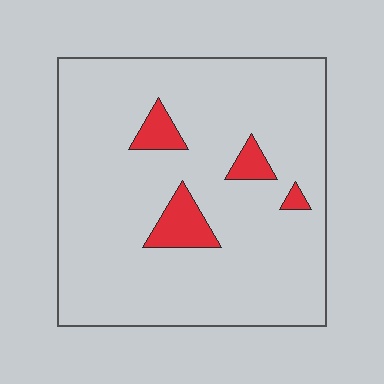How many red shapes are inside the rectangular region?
4.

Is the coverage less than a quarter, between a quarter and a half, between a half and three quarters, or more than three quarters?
Less than a quarter.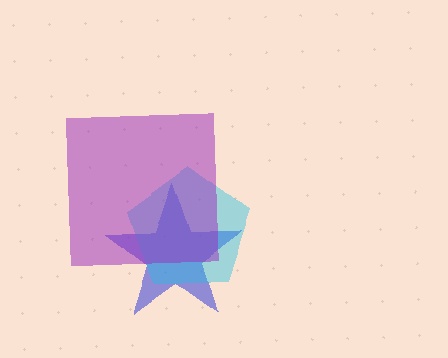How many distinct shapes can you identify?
There are 3 distinct shapes: a blue star, a cyan pentagon, a purple square.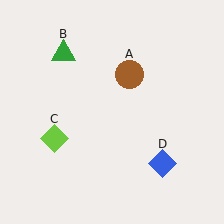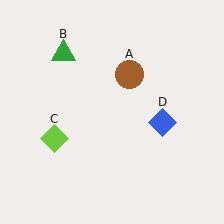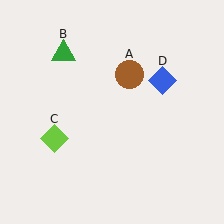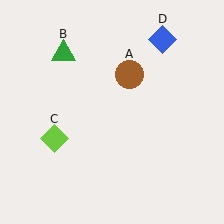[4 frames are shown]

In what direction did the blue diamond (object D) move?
The blue diamond (object D) moved up.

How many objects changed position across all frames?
1 object changed position: blue diamond (object D).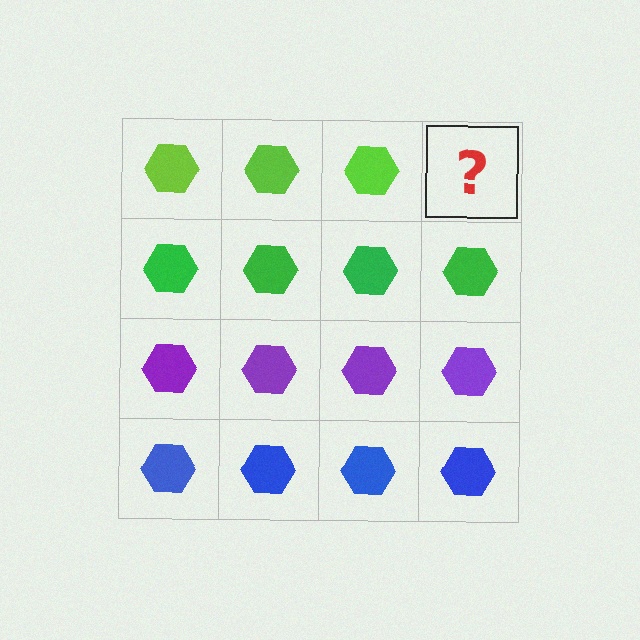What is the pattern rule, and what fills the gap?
The rule is that each row has a consistent color. The gap should be filled with a lime hexagon.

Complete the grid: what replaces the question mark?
The question mark should be replaced with a lime hexagon.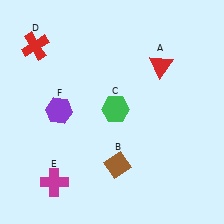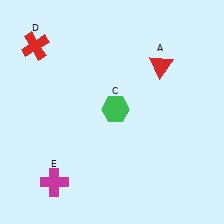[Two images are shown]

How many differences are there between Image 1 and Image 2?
There are 2 differences between the two images.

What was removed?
The brown diamond (B), the purple hexagon (F) were removed in Image 2.